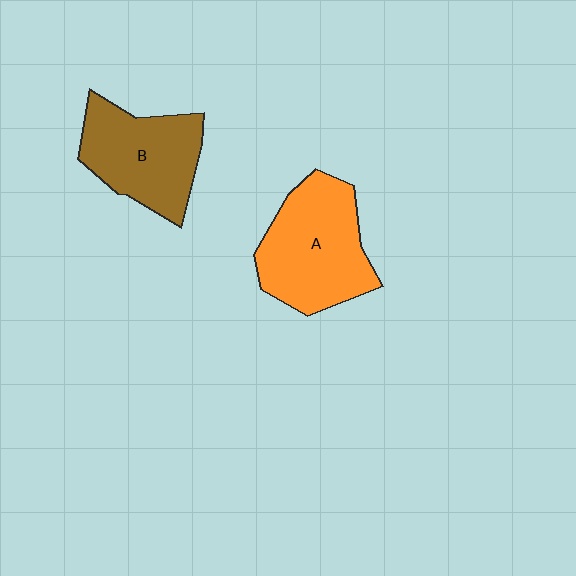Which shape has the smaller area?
Shape B (brown).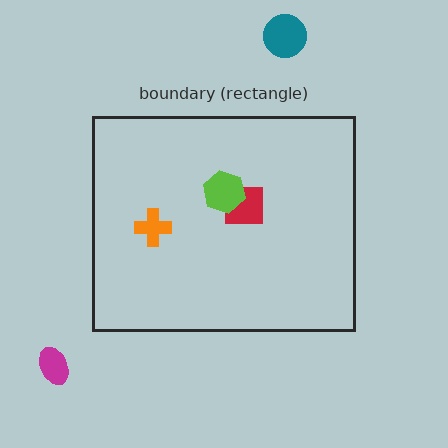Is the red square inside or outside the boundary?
Inside.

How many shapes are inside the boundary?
3 inside, 2 outside.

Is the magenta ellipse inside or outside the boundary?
Outside.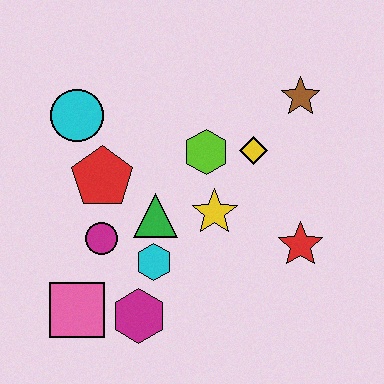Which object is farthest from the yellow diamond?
The pink square is farthest from the yellow diamond.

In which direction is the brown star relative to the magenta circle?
The brown star is to the right of the magenta circle.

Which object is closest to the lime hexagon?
The yellow diamond is closest to the lime hexagon.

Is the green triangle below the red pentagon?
Yes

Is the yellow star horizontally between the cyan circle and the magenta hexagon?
No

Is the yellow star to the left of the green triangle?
No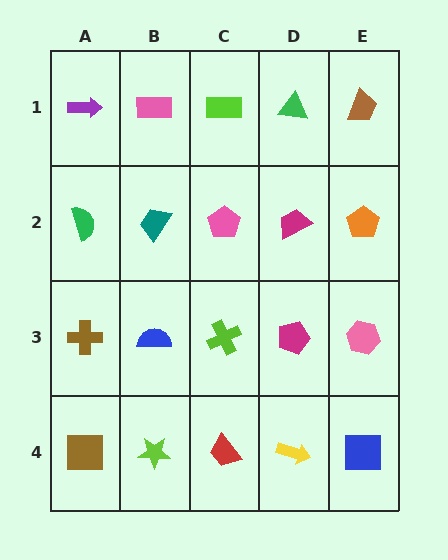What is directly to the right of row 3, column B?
A lime cross.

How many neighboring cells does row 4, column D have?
3.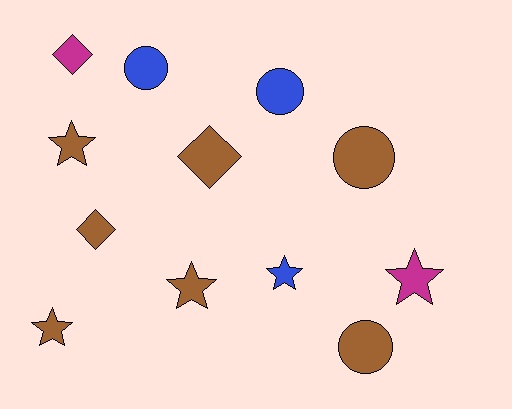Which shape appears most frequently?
Star, with 5 objects.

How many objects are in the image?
There are 12 objects.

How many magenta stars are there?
There is 1 magenta star.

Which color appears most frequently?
Brown, with 7 objects.